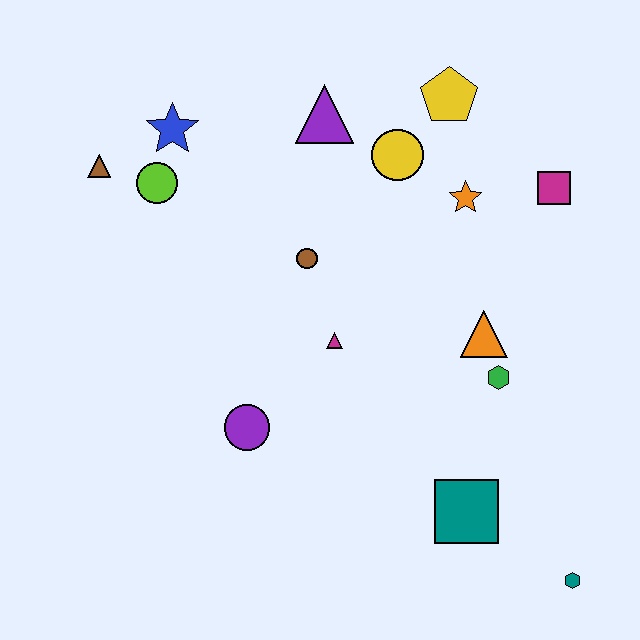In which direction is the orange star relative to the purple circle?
The orange star is above the purple circle.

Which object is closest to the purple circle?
The magenta triangle is closest to the purple circle.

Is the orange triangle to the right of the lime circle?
Yes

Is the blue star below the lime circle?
No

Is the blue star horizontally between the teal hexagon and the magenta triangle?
No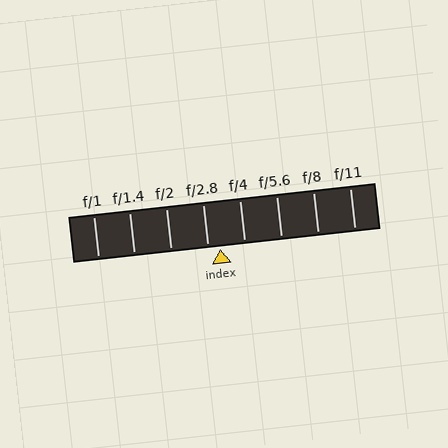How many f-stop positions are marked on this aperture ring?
There are 8 f-stop positions marked.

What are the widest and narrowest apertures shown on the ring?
The widest aperture shown is f/1 and the narrowest is f/11.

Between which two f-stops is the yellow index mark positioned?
The index mark is between f/2.8 and f/4.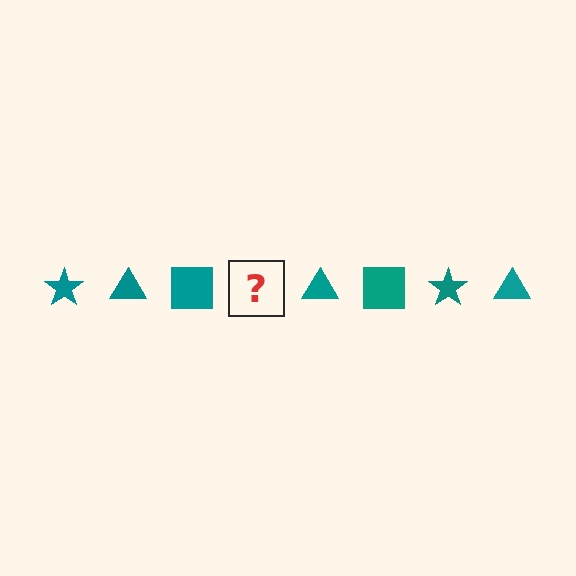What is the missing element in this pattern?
The missing element is a teal star.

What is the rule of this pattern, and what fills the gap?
The rule is that the pattern cycles through star, triangle, square shapes in teal. The gap should be filled with a teal star.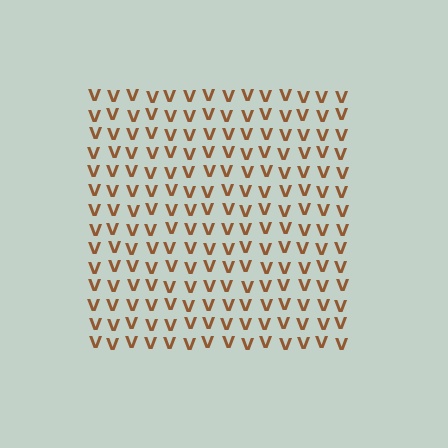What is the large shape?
The large shape is a square.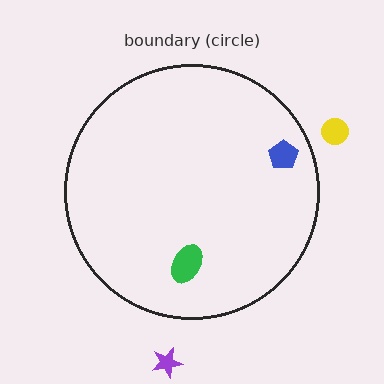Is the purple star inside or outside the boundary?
Outside.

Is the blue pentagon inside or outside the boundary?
Inside.